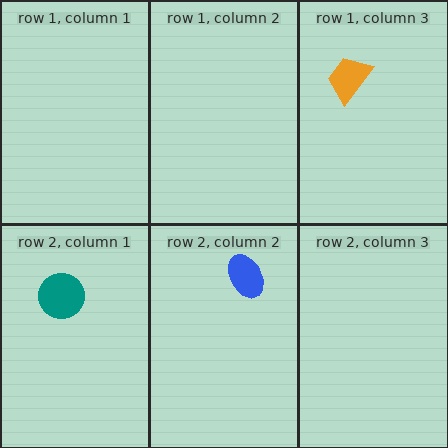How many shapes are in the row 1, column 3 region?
1.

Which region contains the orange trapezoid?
The row 1, column 3 region.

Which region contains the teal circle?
The row 2, column 1 region.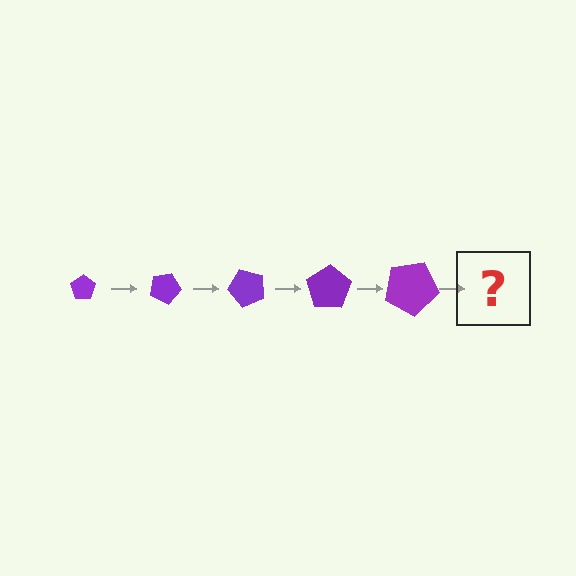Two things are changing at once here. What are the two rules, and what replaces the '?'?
The two rules are that the pentagon grows larger each step and it rotates 25 degrees each step. The '?' should be a pentagon, larger than the previous one and rotated 125 degrees from the start.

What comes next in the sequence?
The next element should be a pentagon, larger than the previous one and rotated 125 degrees from the start.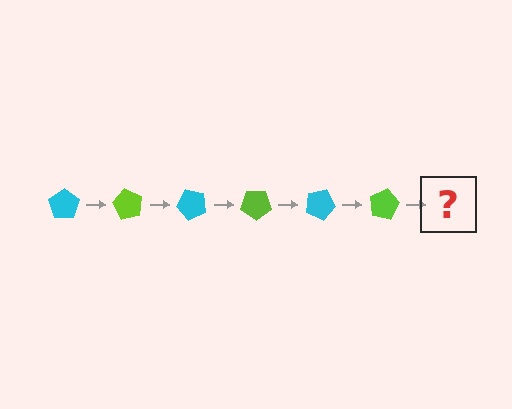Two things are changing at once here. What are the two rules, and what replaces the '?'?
The two rules are that it rotates 60 degrees each step and the color cycles through cyan and lime. The '?' should be a cyan pentagon, rotated 360 degrees from the start.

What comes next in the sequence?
The next element should be a cyan pentagon, rotated 360 degrees from the start.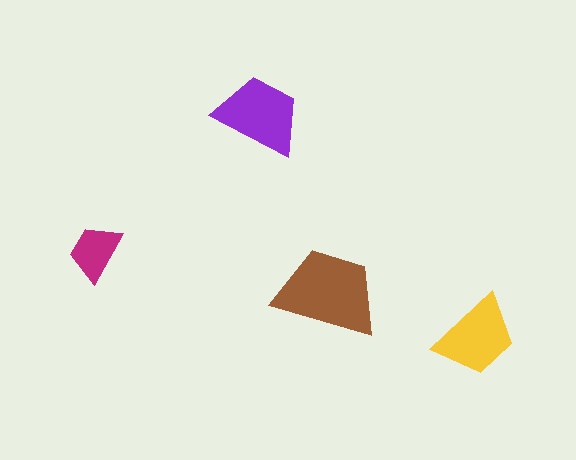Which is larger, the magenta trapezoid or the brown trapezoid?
The brown one.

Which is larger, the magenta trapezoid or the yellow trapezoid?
The yellow one.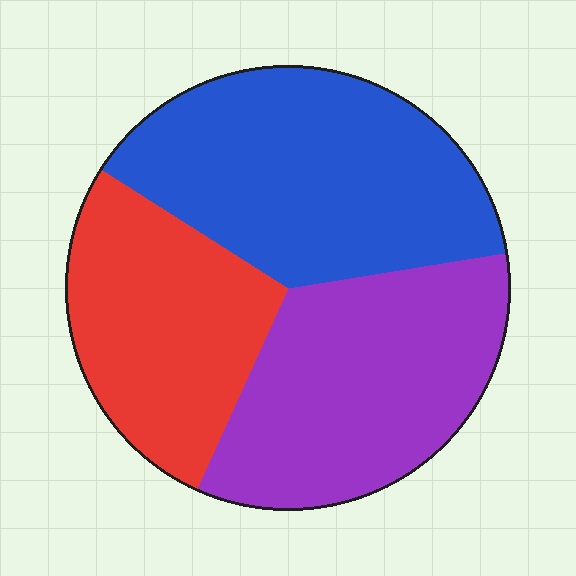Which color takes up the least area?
Red, at roughly 25%.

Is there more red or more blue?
Blue.